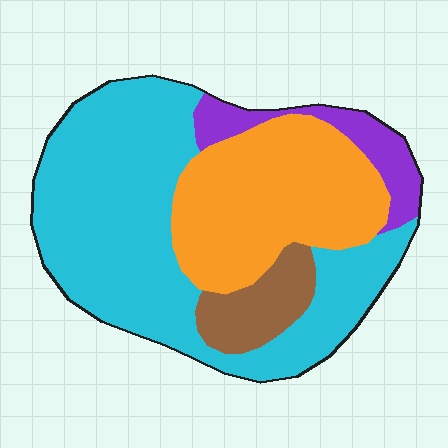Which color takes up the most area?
Cyan, at roughly 50%.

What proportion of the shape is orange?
Orange covers around 30% of the shape.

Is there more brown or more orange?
Orange.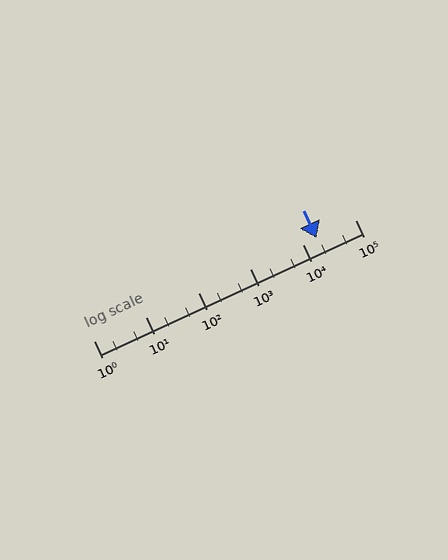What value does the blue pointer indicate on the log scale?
The pointer indicates approximately 18000.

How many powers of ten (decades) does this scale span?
The scale spans 5 decades, from 1 to 100000.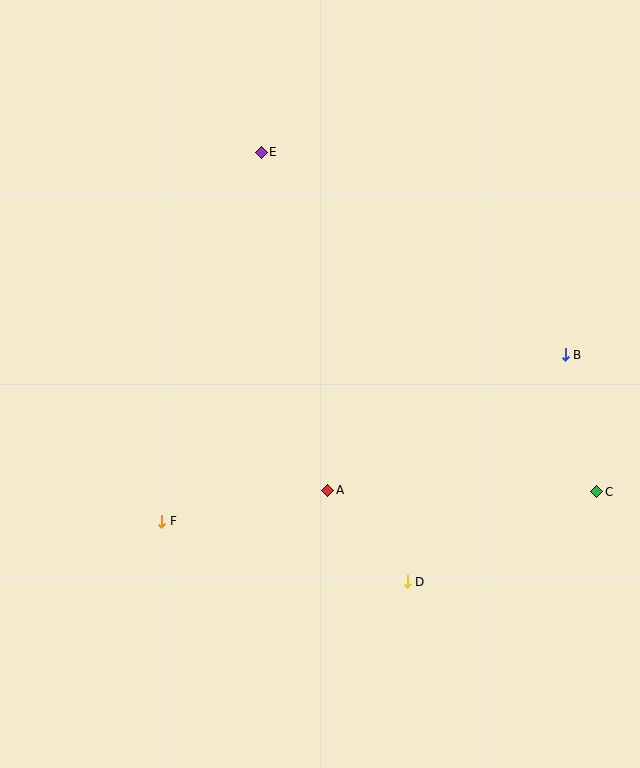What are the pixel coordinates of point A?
Point A is at (328, 490).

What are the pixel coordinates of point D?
Point D is at (407, 582).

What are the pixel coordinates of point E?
Point E is at (261, 152).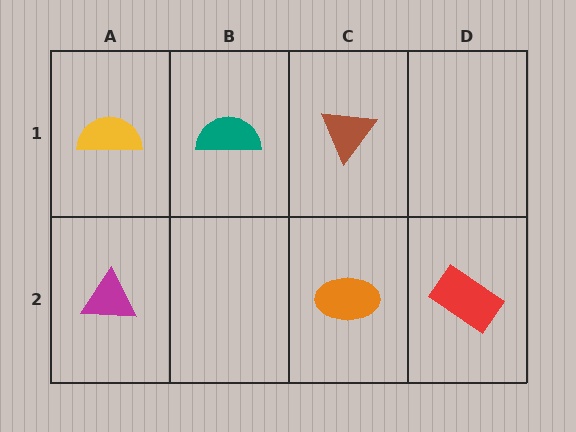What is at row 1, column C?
A brown triangle.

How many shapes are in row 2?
3 shapes.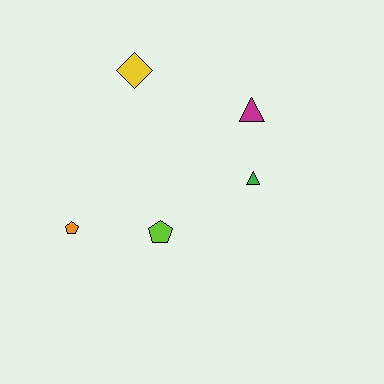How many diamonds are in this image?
There is 1 diamond.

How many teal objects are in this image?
There are no teal objects.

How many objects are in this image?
There are 5 objects.